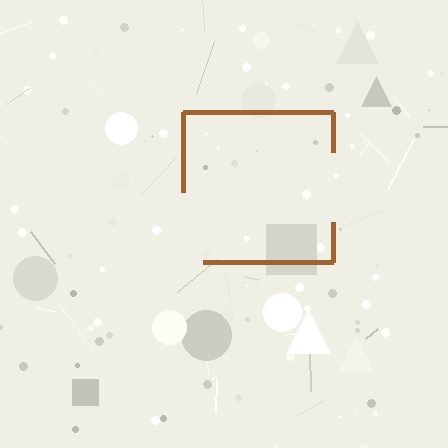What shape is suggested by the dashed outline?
The dashed outline suggests a square.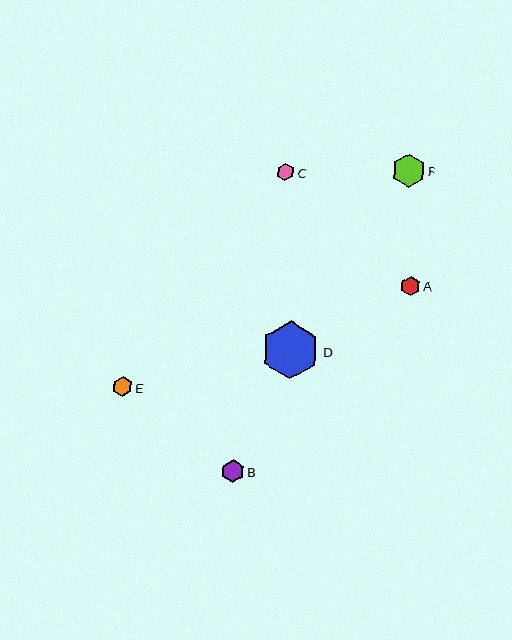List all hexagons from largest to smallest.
From largest to smallest: D, F, B, E, A, C.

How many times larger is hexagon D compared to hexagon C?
Hexagon D is approximately 3.3 times the size of hexagon C.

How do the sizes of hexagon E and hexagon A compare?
Hexagon E and hexagon A are approximately the same size.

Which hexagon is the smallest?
Hexagon C is the smallest with a size of approximately 18 pixels.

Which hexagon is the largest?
Hexagon D is the largest with a size of approximately 58 pixels.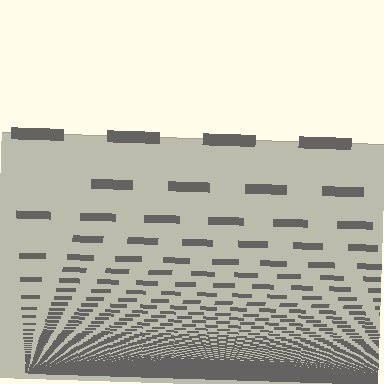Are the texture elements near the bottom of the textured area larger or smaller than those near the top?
Smaller. The gradient is inverted — elements near the bottom are smaller and denser.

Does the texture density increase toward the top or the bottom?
Density increases toward the bottom.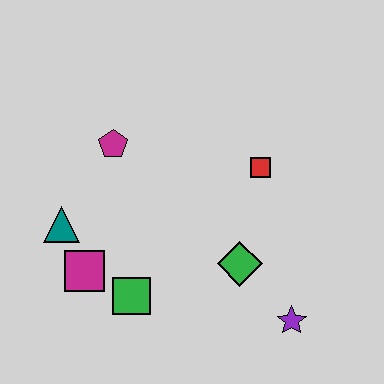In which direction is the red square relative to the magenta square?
The red square is to the right of the magenta square.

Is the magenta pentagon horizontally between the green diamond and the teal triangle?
Yes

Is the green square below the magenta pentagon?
Yes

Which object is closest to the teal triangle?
The magenta square is closest to the teal triangle.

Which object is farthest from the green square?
The red square is farthest from the green square.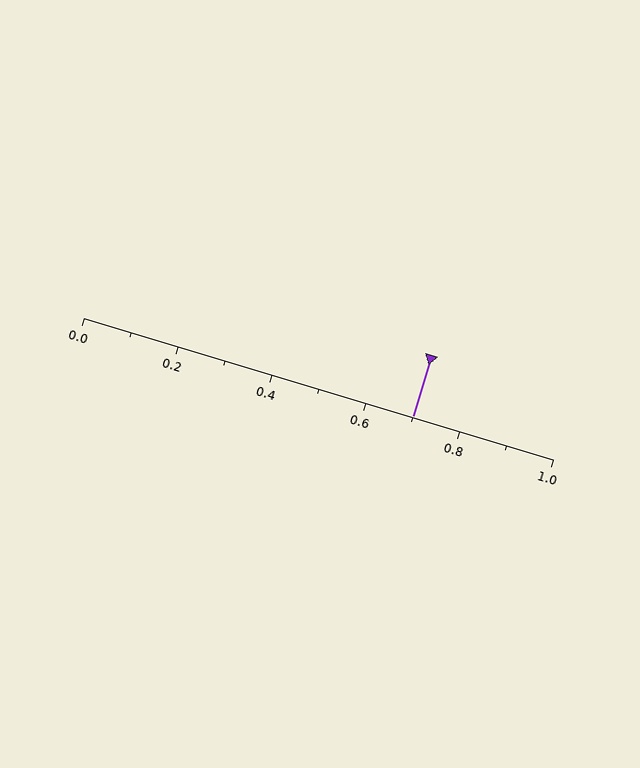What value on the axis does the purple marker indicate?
The marker indicates approximately 0.7.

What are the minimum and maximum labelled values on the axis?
The axis runs from 0.0 to 1.0.